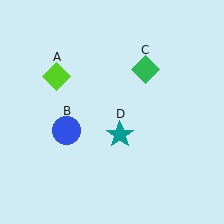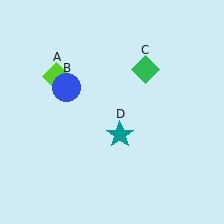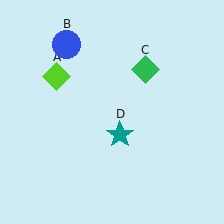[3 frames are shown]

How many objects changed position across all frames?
1 object changed position: blue circle (object B).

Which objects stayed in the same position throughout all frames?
Lime diamond (object A) and green diamond (object C) and teal star (object D) remained stationary.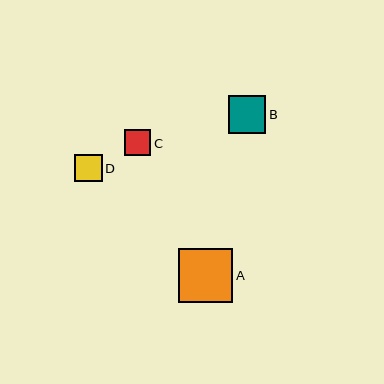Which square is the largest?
Square A is the largest with a size of approximately 55 pixels.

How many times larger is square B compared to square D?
Square B is approximately 1.4 times the size of square D.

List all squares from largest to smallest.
From largest to smallest: A, B, D, C.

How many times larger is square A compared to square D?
Square A is approximately 2.0 times the size of square D.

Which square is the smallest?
Square C is the smallest with a size of approximately 26 pixels.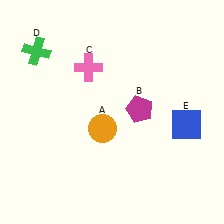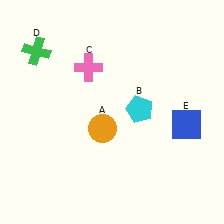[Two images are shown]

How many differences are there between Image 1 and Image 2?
There is 1 difference between the two images.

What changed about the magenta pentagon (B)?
In Image 1, B is magenta. In Image 2, it changed to cyan.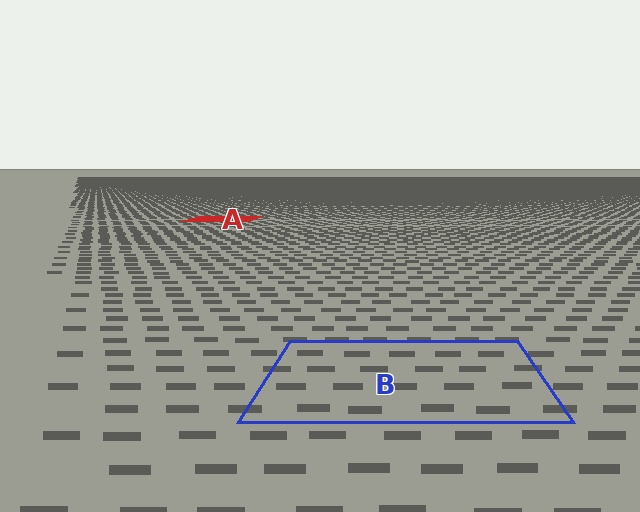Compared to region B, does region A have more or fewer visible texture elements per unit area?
Region A has more texture elements per unit area — they are packed more densely because it is farther away.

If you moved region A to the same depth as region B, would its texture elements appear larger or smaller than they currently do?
They would appear larger. At a closer depth, the same texture elements are projected at a bigger on-screen size.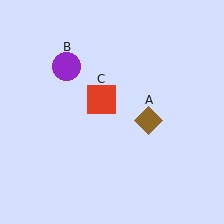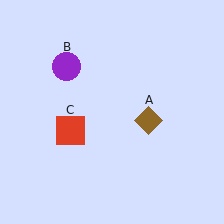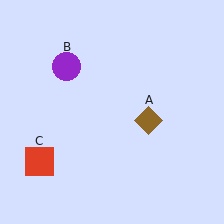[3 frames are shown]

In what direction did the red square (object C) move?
The red square (object C) moved down and to the left.